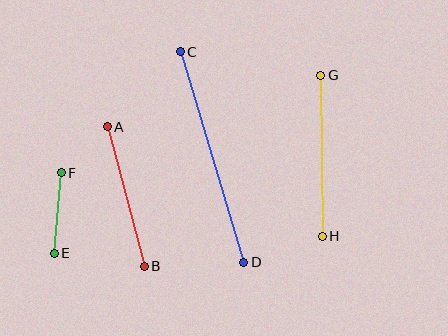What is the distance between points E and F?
The distance is approximately 81 pixels.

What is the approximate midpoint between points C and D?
The midpoint is at approximately (212, 157) pixels.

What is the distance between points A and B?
The distance is approximately 144 pixels.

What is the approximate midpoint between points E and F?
The midpoint is at approximately (58, 213) pixels.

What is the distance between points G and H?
The distance is approximately 161 pixels.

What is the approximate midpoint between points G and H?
The midpoint is at approximately (322, 156) pixels.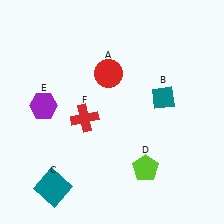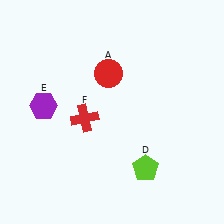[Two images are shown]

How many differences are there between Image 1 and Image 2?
There are 2 differences between the two images.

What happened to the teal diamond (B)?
The teal diamond (B) was removed in Image 2. It was in the top-right area of Image 1.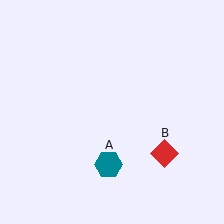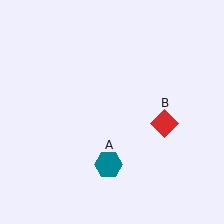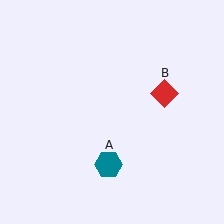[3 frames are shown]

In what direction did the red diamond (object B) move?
The red diamond (object B) moved up.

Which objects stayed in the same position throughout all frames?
Teal hexagon (object A) remained stationary.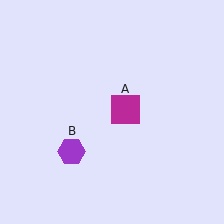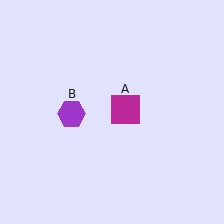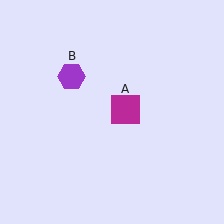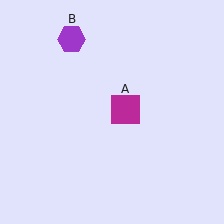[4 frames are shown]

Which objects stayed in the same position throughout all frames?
Magenta square (object A) remained stationary.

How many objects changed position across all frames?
1 object changed position: purple hexagon (object B).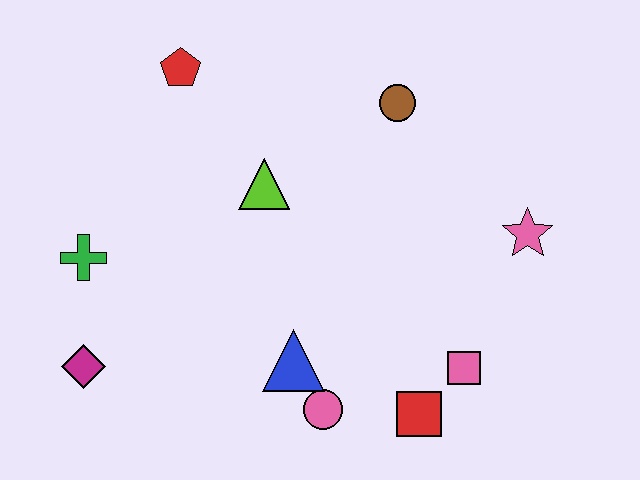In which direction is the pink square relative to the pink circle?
The pink square is to the right of the pink circle.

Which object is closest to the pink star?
The pink square is closest to the pink star.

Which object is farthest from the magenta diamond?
The pink star is farthest from the magenta diamond.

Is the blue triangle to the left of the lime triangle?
No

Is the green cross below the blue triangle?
No